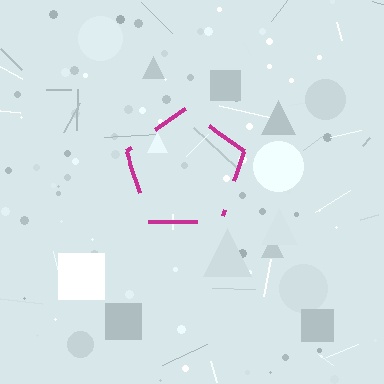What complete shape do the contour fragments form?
The contour fragments form a pentagon.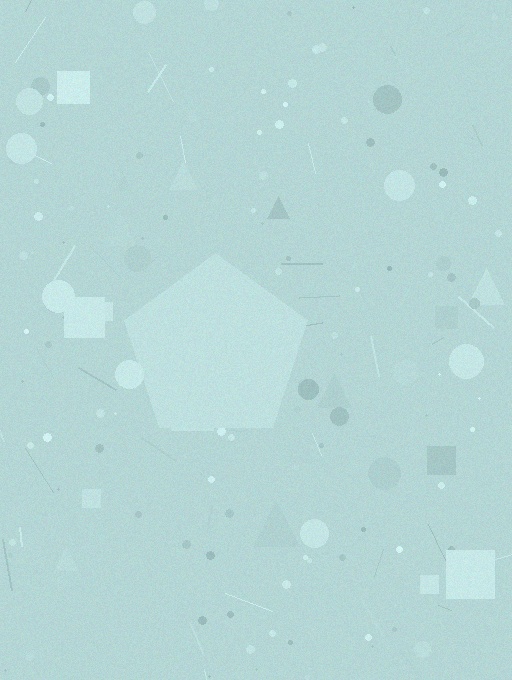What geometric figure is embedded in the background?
A pentagon is embedded in the background.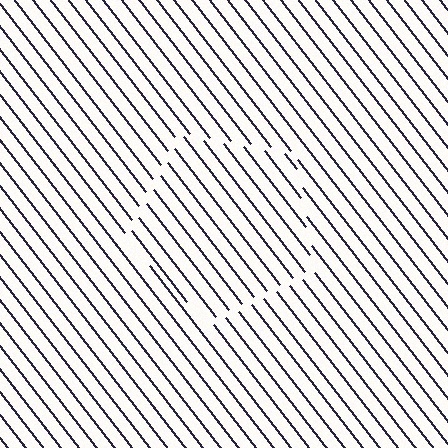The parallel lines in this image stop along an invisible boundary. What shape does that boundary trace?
An illusory pentagon. The interior of the shape contains the same grating, shifted by half a period — the contour is defined by the phase discontinuity where line-ends from the inner and outer gratings abut.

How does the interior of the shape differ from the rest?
The interior of the shape contains the same grating, shifted by half a period — the contour is defined by the phase discontinuity where line-ends from the inner and outer gratings abut.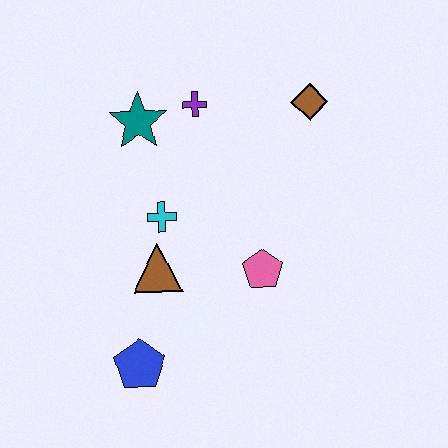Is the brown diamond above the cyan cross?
Yes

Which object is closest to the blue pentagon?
The brown triangle is closest to the blue pentagon.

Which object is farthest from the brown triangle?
The brown diamond is farthest from the brown triangle.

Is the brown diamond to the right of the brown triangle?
Yes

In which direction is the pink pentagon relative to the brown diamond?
The pink pentagon is below the brown diamond.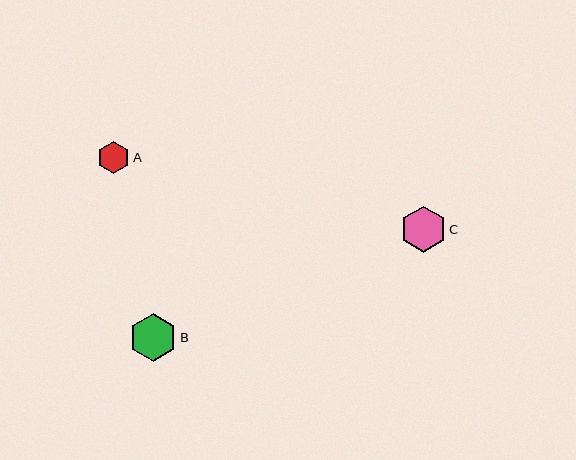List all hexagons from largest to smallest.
From largest to smallest: B, C, A.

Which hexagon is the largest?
Hexagon B is the largest with a size of approximately 48 pixels.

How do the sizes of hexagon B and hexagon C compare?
Hexagon B and hexagon C are approximately the same size.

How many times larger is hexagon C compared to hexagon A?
Hexagon C is approximately 1.4 times the size of hexagon A.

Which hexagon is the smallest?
Hexagon A is the smallest with a size of approximately 32 pixels.